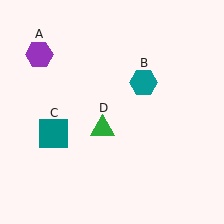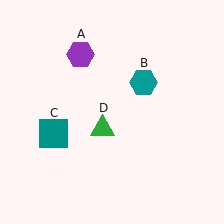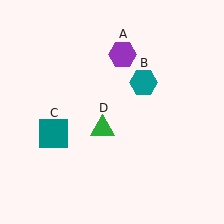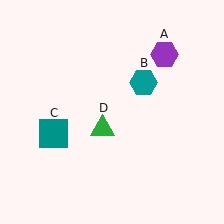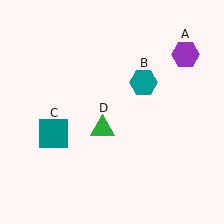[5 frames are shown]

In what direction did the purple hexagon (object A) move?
The purple hexagon (object A) moved right.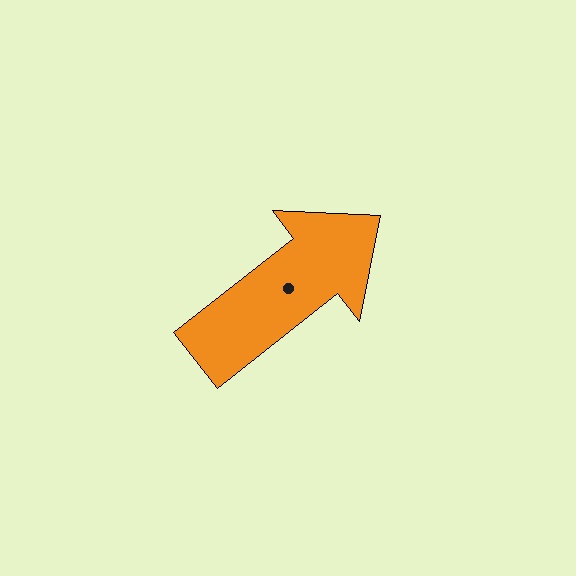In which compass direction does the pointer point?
Northeast.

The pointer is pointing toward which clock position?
Roughly 2 o'clock.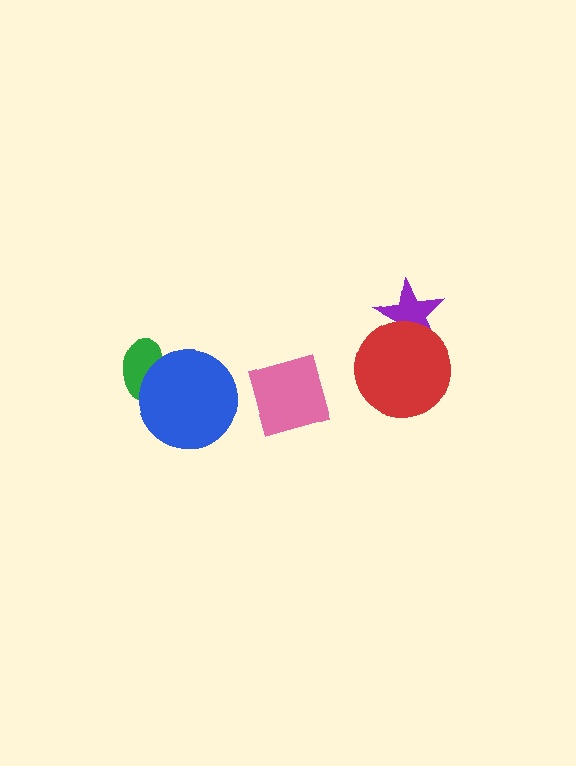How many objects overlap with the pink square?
0 objects overlap with the pink square.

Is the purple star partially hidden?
Yes, it is partially covered by another shape.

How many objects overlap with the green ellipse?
1 object overlaps with the green ellipse.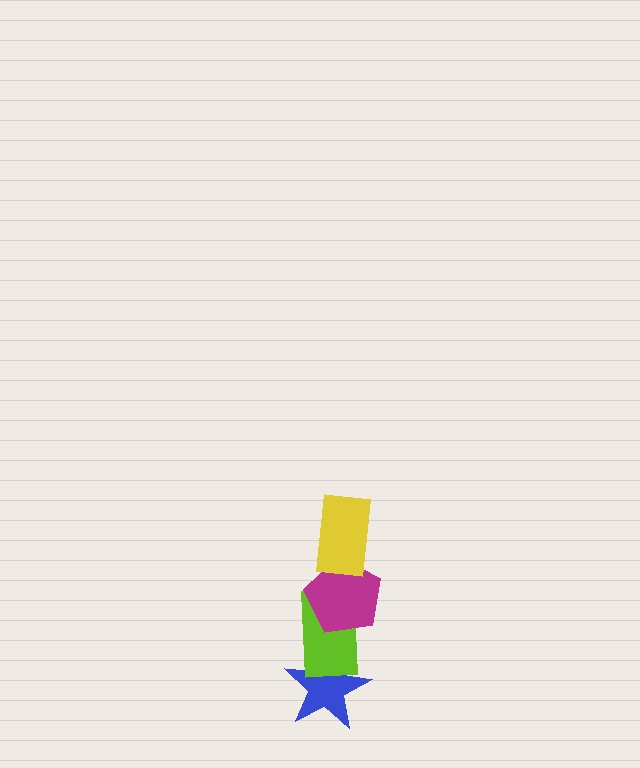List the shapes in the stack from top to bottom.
From top to bottom: the yellow rectangle, the magenta pentagon, the lime rectangle, the blue star.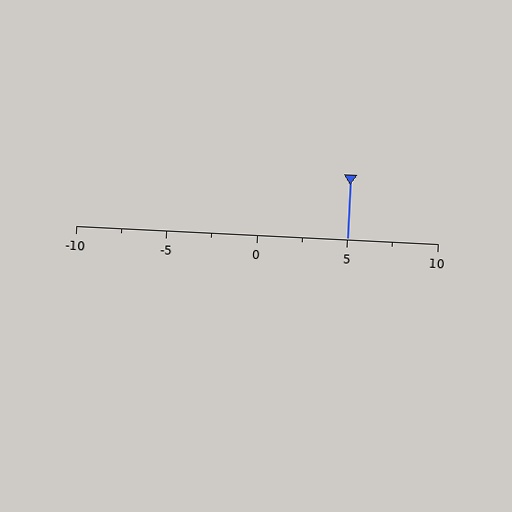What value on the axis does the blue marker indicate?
The marker indicates approximately 5.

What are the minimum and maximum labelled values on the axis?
The axis runs from -10 to 10.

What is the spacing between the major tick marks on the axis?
The major ticks are spaced 5 apart.